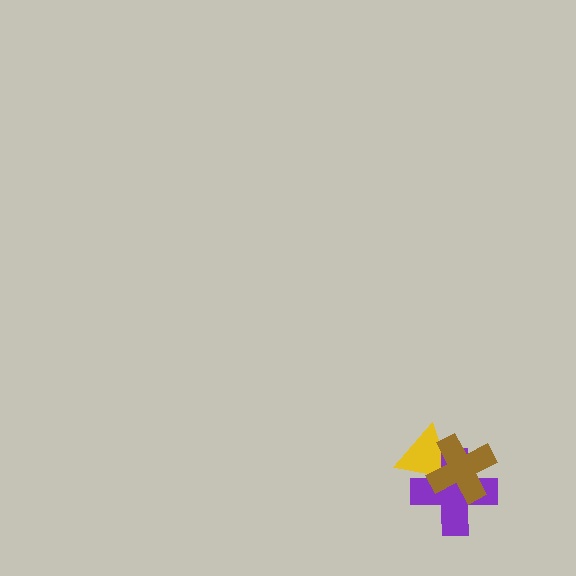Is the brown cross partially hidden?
No, no other shape covers it.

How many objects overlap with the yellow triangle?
2 objects overlap with the yellow triangle.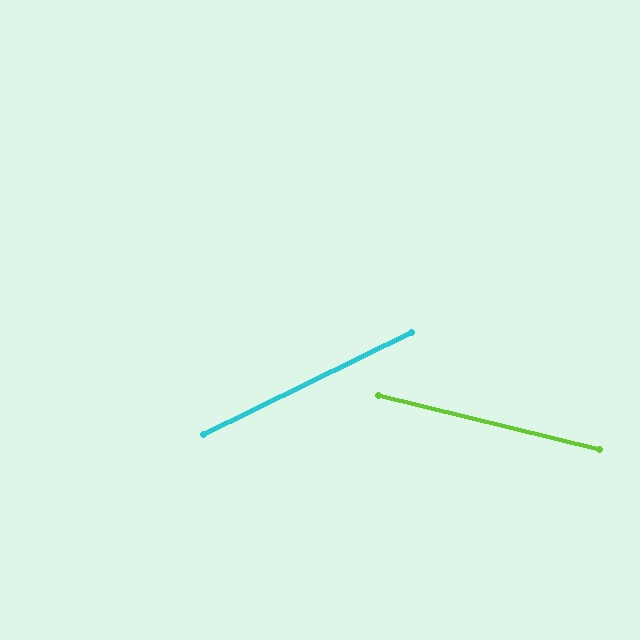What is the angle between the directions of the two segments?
Approximately 40 degrees.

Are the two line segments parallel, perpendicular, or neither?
Neither parallel nor perpendicular — they differ by about 40°.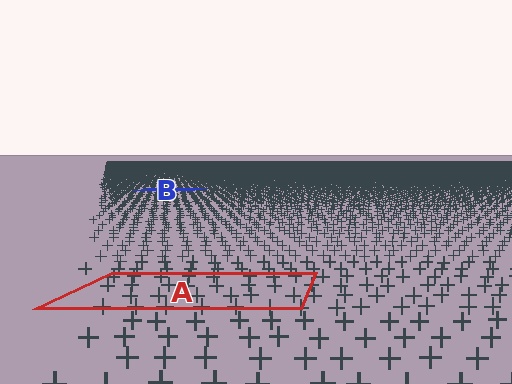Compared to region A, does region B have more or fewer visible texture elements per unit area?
Region B has more texture elements per unit area — they are packed more densely because it is farther away.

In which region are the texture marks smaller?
The texture marks are smaller in region B, because it is farther away.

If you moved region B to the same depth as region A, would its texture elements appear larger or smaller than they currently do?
They would appear larger. At a closer depth, the same texture elements are projected at a bigger on-screen size.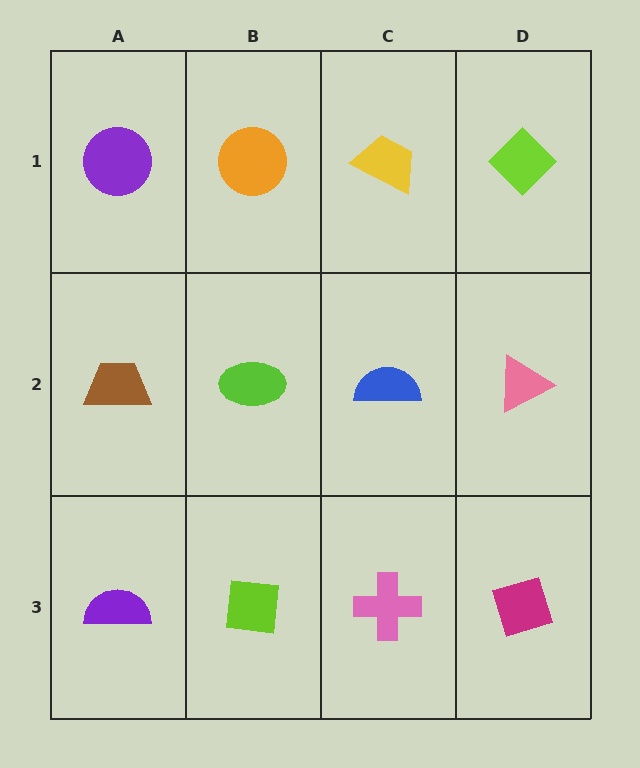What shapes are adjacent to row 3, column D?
A pink triangle (row 2, column D), a pink cross (row 3, column C).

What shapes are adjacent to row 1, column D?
A pink triangle (row 2, column D), a yellow trapezoid (row 1, column C).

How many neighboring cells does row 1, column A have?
2.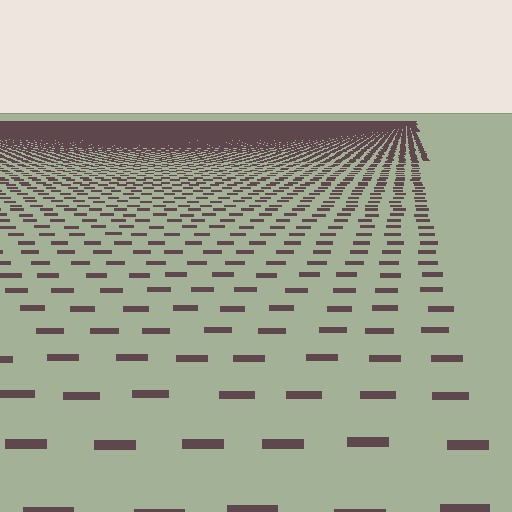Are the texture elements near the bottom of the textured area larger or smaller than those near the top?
Larger. Near the bottom, elements are closer to the viewer and appear at a bigger on-screen size.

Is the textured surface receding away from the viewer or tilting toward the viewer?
The surface is receding away from the viewer. Texture elements get smaller and denser toward the top.